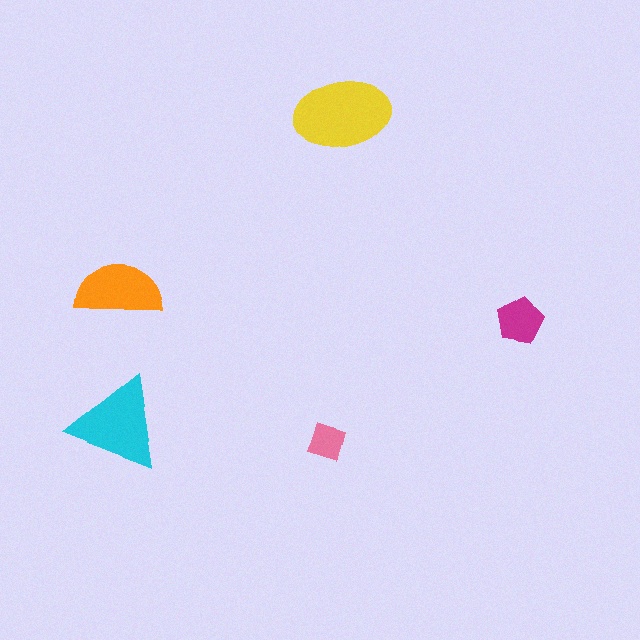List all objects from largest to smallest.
The yellow ellipse, the cyan triangle, the orange semicircle, the magenta pentagon, the pink diamond.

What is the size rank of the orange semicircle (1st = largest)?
3rd.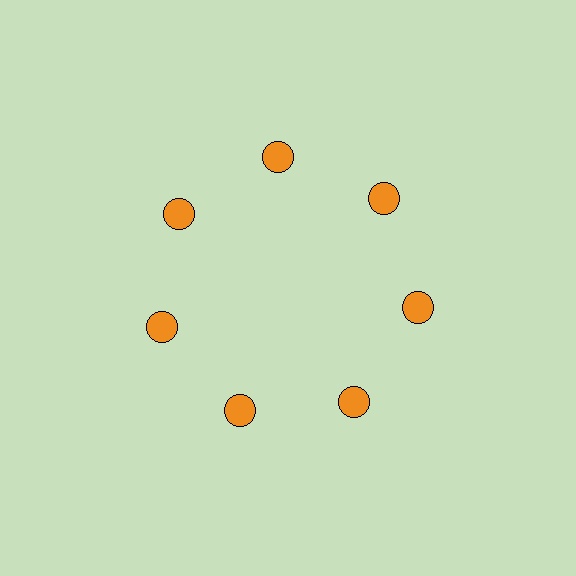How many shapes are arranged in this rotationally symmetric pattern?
There are 7 shapes, arranged in 7 groups of 1.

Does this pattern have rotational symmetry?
Yes, this pattern has 7-fold rotational symmetry. It looks the same after rotating 51 degrees around the center.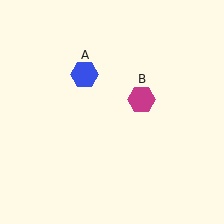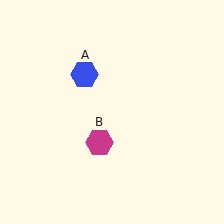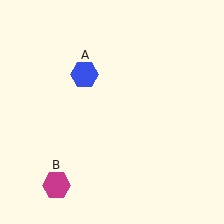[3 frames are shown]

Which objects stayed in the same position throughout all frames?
Blue hexagon (object A) remained stationary.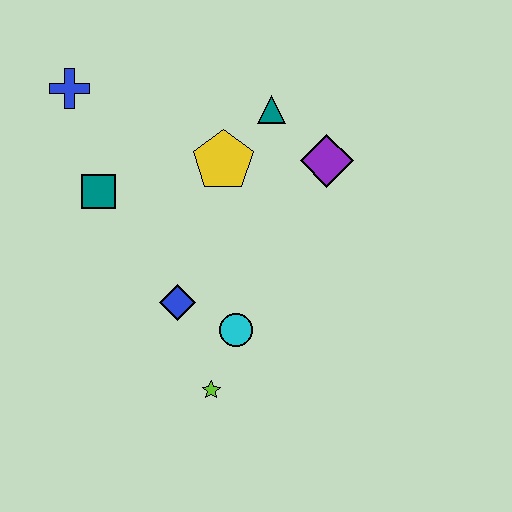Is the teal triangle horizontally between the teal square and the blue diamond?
No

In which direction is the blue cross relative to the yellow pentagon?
The blue cross is to the left of the yellow pentagon.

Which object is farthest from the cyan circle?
The blue cross is farthest from the cyan circle.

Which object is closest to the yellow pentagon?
The teal triangle is closest to the yellow pentagon.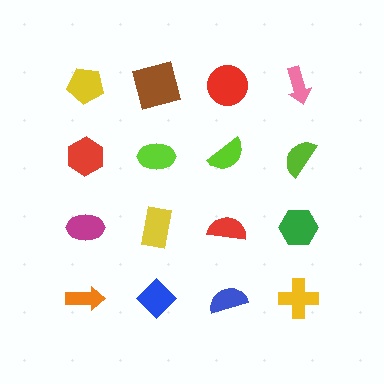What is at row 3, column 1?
A magenta ellipse.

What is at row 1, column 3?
A red circle.